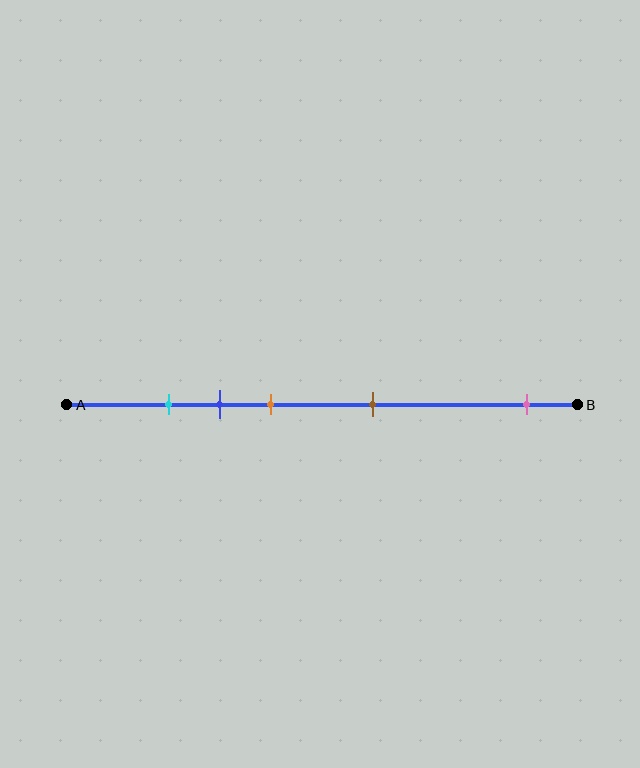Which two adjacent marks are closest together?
The cyan and blue marks are the closest adjacent pair.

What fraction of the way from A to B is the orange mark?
The orange mark is approximately 40% (0.4) of the way from A to B.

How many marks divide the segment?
There are 5 marks dividing the segment.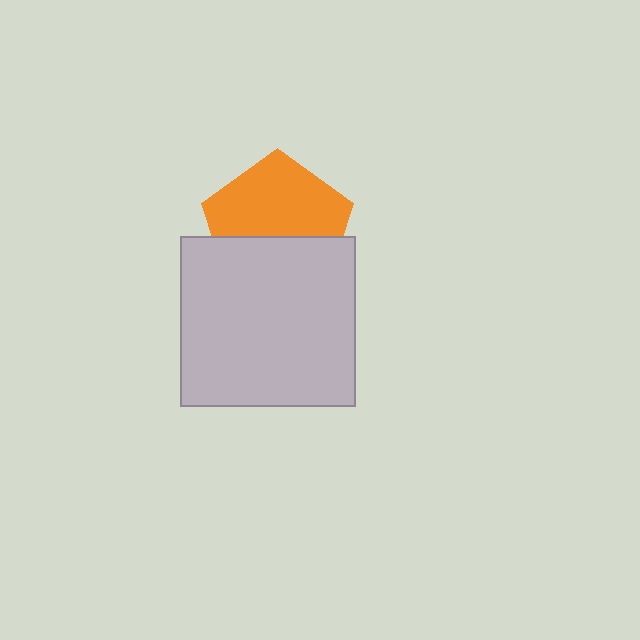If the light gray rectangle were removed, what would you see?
You would see the complete orange pentagon.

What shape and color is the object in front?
The object in front is a light gray rectangle.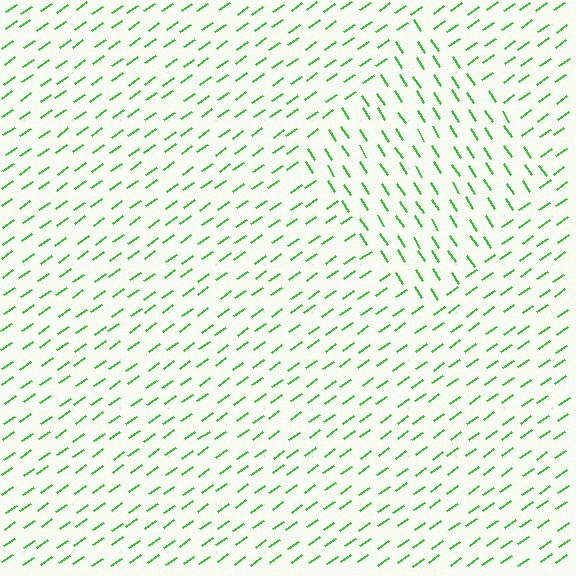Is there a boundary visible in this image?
Yes, there is a texture boundary formed by a change in line orientation.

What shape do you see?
I see a diamond.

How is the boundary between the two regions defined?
The boundary is defined purely by a change in line orientation (approximately 88 degrees difference). All lines are the same color and thickness.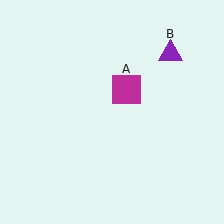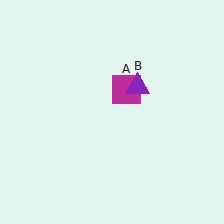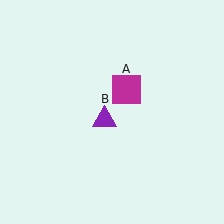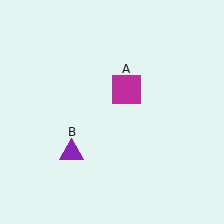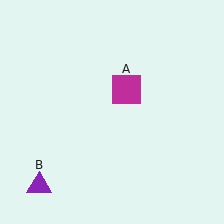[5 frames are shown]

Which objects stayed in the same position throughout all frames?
Magenta square (object A) remained stationary.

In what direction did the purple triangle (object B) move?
The purple triangle (object B) moved down and to the left.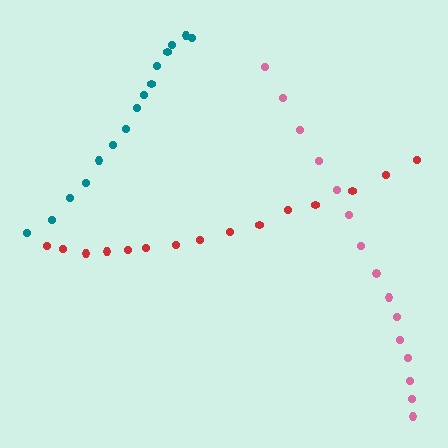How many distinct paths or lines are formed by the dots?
There are 3 distinct paths.